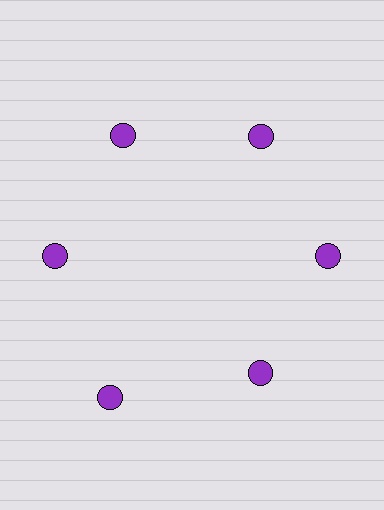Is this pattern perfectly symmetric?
No. The 6 purple circles are arranged in a ring, but one element near the 7 o'clock position is pushed outward from the center, breaking the 6-fold rotational symmetry.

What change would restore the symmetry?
The symmetry would be restored by moving it inward, back onto the ring so that all 6 circles sit at equal angles and equal distance from the center.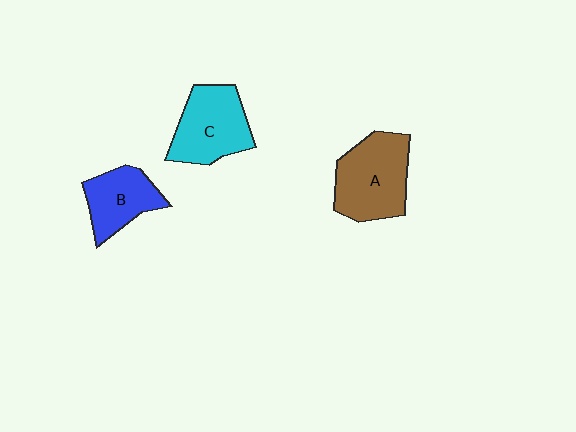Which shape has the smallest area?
Shape B (blue).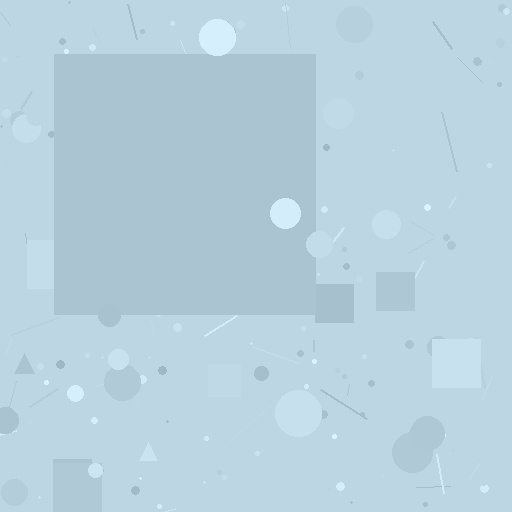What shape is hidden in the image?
A square is hidden in the image.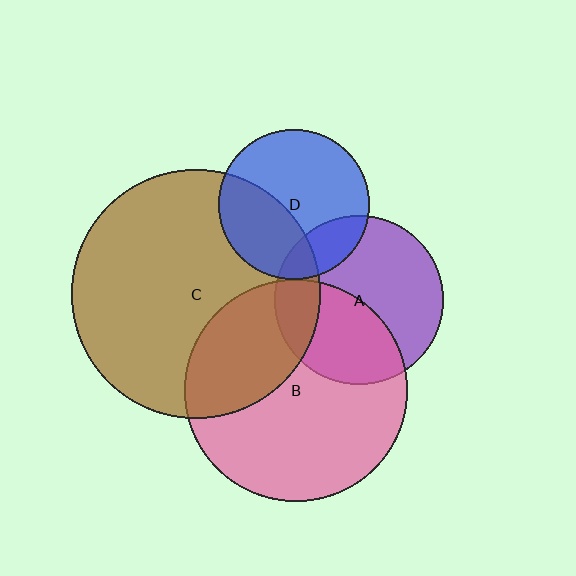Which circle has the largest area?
Circle C (brown).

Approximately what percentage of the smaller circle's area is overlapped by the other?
Approximately 5%.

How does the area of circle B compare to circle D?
Approximately 2.2 times.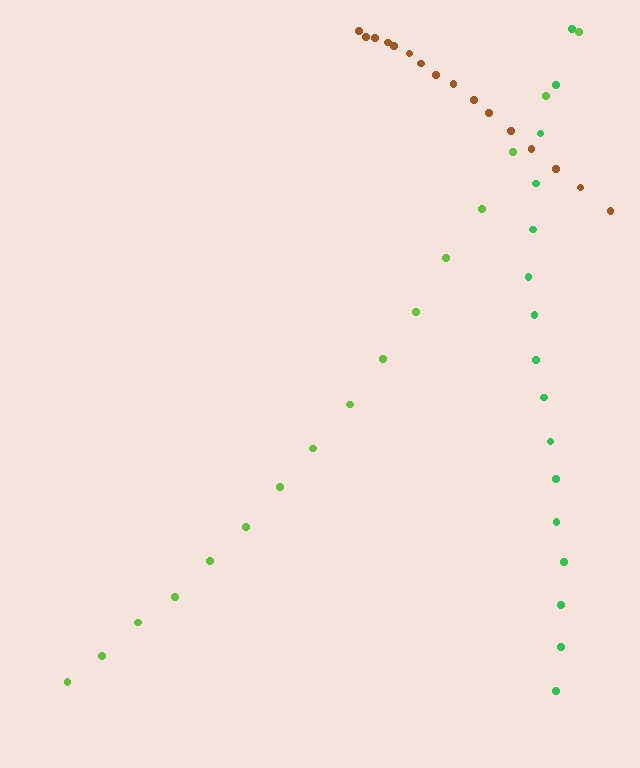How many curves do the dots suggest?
There are 3 distinct paths.